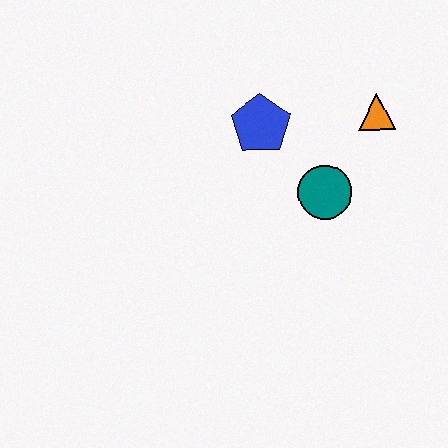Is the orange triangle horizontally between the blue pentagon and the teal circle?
No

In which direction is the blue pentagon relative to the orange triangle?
The blue pentagon is to the left of the orange triangle.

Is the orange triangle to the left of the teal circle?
No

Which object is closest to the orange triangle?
The teal circle is closest to the orange triangle.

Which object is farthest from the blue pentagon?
The orange triangle is farthest from the blue pentagon.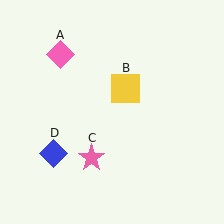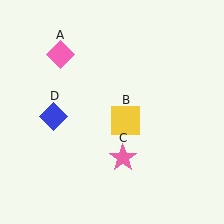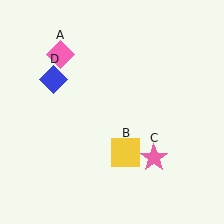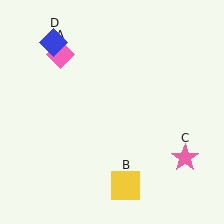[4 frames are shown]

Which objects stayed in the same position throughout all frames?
Pink diamond (object A) remained stationary.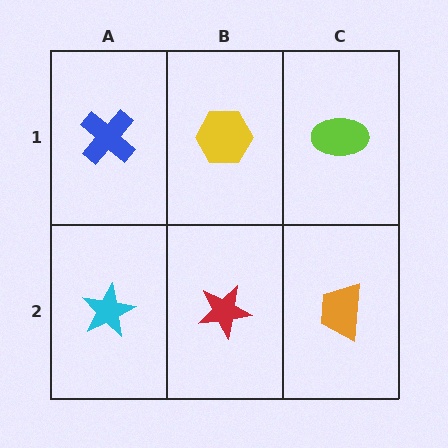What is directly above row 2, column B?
A yellow hexagon.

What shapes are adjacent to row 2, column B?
A yellow hexagon (row 1, column B), a cyan star (row 2, column A), an orange trapezoid (row 2, column C).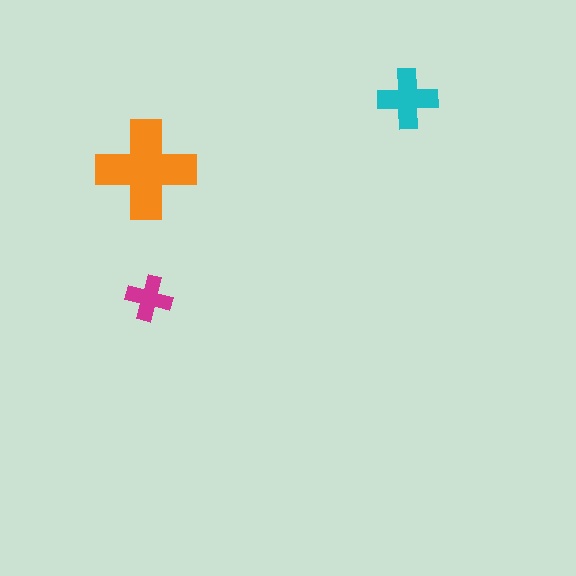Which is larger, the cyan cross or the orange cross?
The orange one.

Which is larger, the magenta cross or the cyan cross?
The cyan one.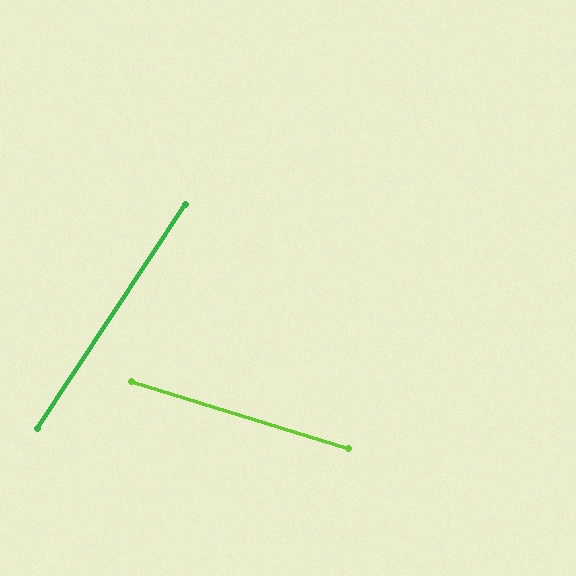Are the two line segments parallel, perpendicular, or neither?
Neither parallel nor perpendicular — they differ by about 74°.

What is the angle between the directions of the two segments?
Approximately 74 degrees.